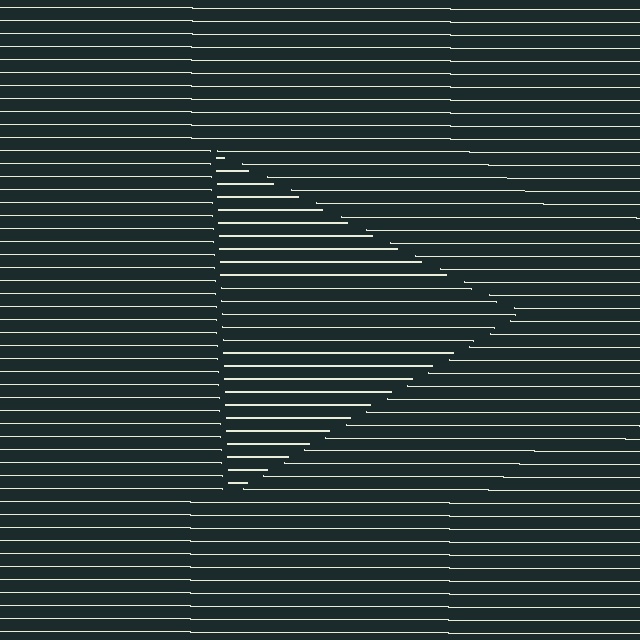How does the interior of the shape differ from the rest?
The interior of the shape contains the same grating, shifted by half a period — the contour is defined by the phase discontinuity where line-ends from the inner and outer gratings abut.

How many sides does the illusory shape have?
3 sides — the line-ends trace a triangle.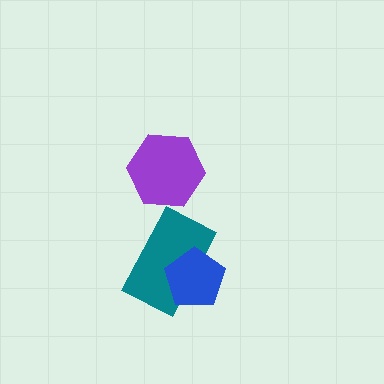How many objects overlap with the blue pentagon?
1 object overlaps with the blue pentagon.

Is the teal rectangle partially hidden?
Yes, it is partially covered by another shape.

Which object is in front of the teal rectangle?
The blue pentagon is in front of the teal rectangle.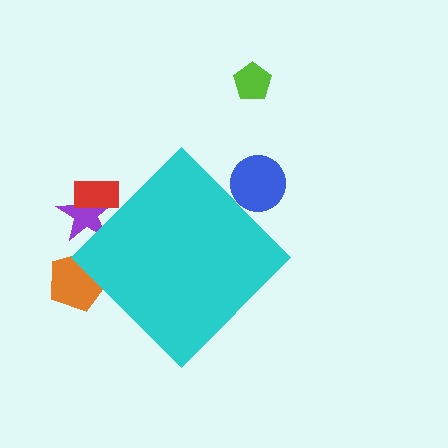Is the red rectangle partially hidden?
Yes, the red rectangle is partially hidden behind the cyan diamond.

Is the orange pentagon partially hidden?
Yes, the orange pentagon is partially hidden behind the cyan diamond.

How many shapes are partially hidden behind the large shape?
4 shapes are partially hidden.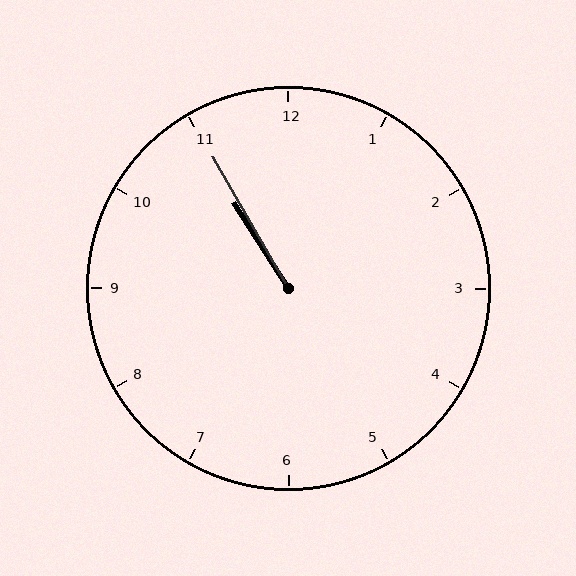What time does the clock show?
10:55.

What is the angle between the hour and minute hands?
Approximately 2 degrees.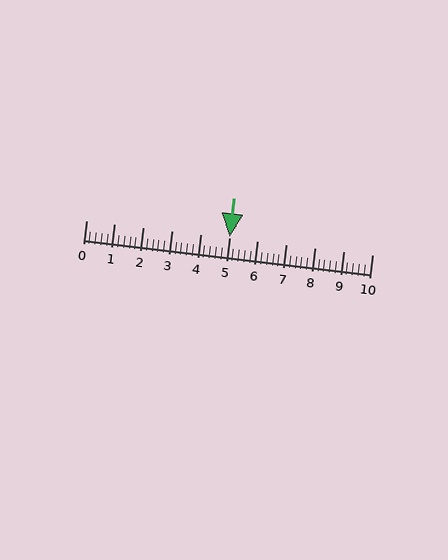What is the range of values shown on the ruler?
The ruler shows values from 0 to 10.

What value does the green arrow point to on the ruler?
The green arrow points to approximately 5.0.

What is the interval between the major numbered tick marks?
The major tick marks are spaced 1 units apart.